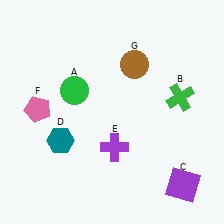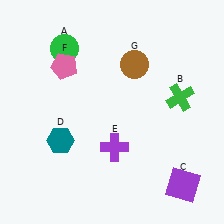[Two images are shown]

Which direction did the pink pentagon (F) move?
The pink pentagon (F) moved up.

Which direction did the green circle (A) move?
The green circle (A) moved up.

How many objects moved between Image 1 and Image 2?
2 objects moved between the two images.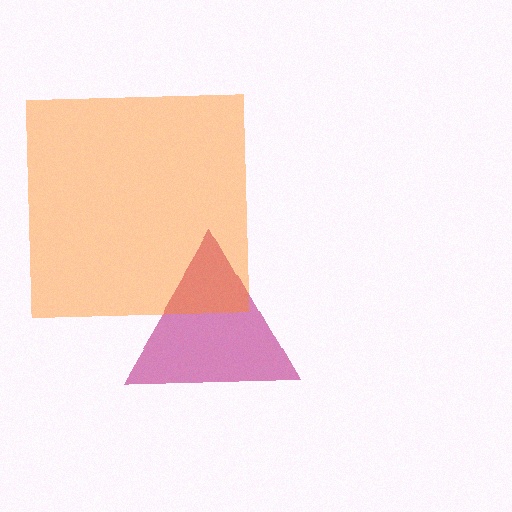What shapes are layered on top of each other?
The layered shapes are: a magenta triangle, an orange square.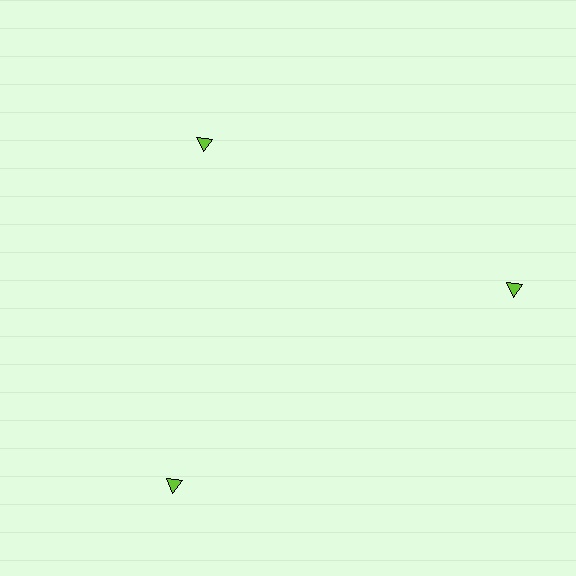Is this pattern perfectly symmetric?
No. The 3 lime triangles are arranged in a ring, but one element near the 11 o'clock position is pulled inward toward the center, breaking the 3-fold rotational symmetry.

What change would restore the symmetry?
The symmetry would be restored by moving it outward, back onto the ring so that all 3 triangles sit at equal angles and equal distance from the center.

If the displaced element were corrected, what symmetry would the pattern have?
It would have 3-fold rotational symmetry — the pattern would map onto itself every 120 degrees.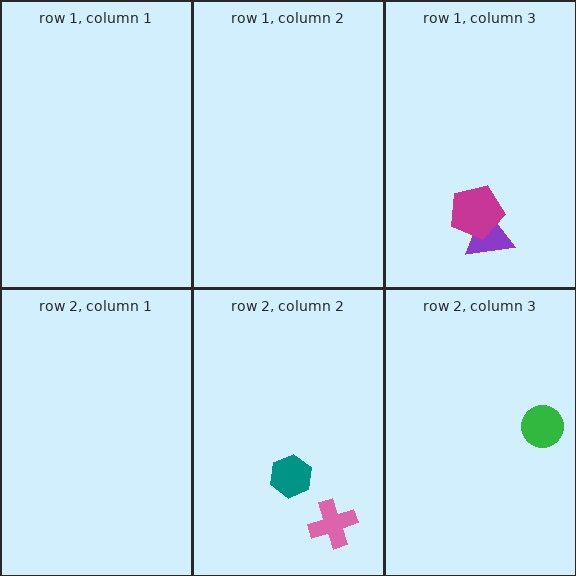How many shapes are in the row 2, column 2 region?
2.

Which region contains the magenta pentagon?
The row 1, column 3 region.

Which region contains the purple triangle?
The row 1, column 3 region.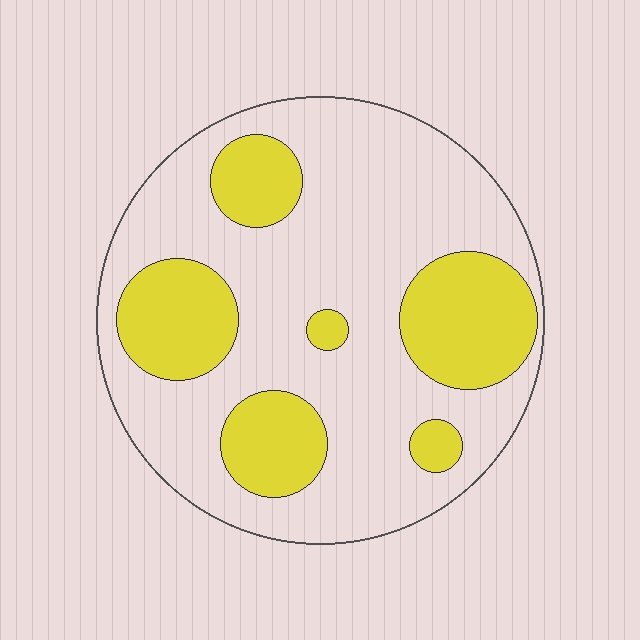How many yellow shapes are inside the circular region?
6.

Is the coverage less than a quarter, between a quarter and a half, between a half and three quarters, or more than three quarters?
Between a quarter and a half.